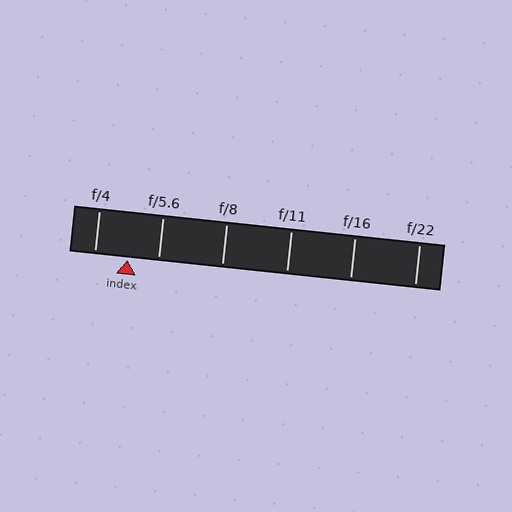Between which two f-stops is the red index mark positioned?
The index mark is between f/4 and f/5.6.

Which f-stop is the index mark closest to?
The index mark is closest to f/5.6.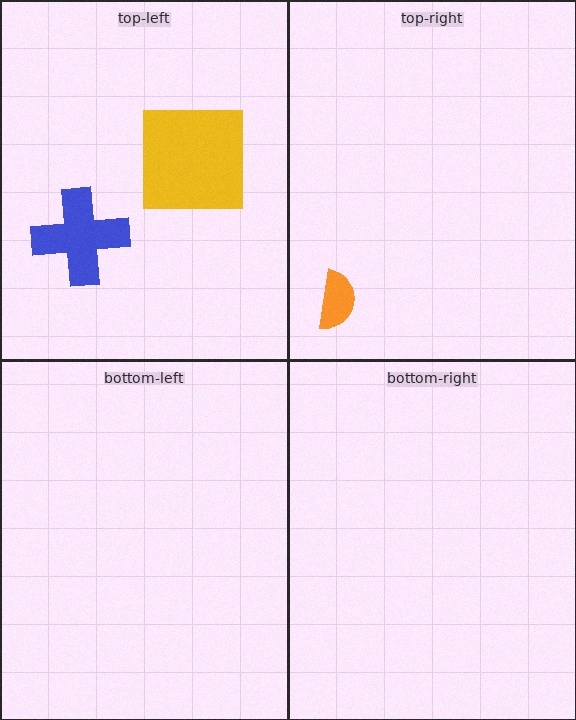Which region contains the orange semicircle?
The top-right region.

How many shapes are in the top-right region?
1.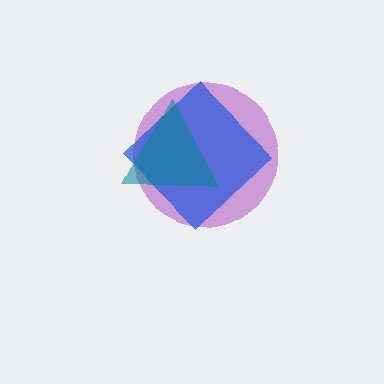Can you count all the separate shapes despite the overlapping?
Yes, there are 3 separate shapes.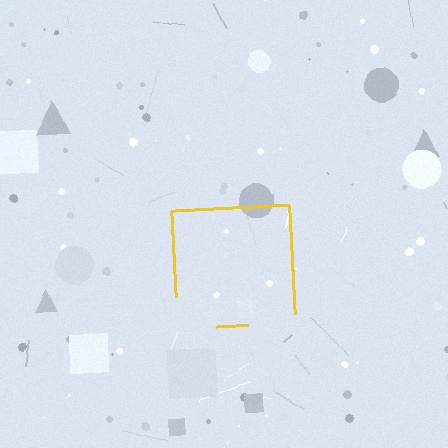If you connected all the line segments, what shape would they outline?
They would outline a square.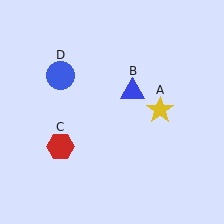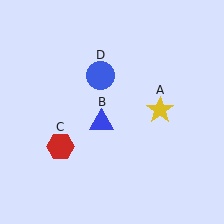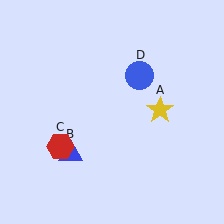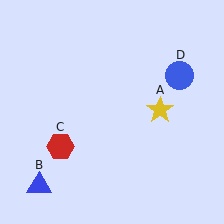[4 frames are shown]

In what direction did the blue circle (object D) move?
The blue circle (object D) moved right.